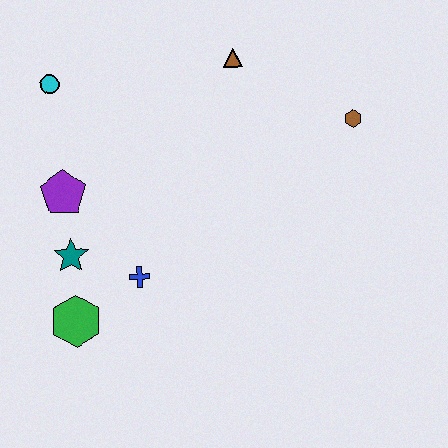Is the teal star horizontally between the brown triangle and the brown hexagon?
No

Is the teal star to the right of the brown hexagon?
No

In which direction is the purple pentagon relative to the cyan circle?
The purple pentagon is below the cyan circle.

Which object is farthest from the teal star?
The brown hexagon is farthest from the teal star.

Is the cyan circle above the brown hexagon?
Yes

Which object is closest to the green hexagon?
The teal star is closest to the green hexagon.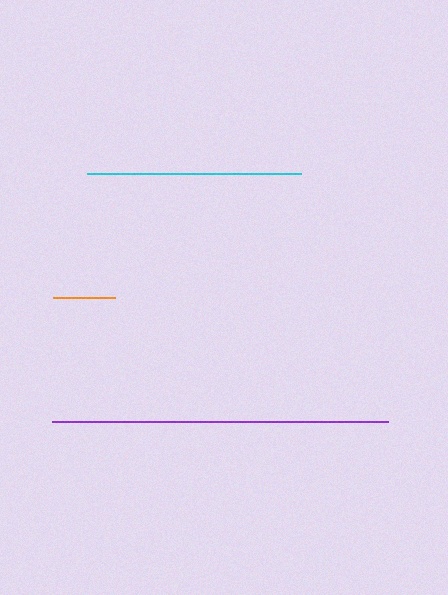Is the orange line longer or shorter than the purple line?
The purple line is longer than the orange line.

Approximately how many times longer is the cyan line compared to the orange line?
The cyan line is approximately 3.5 times the length of the orange line.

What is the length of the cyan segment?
The cyan segment is approximately 214 pixels long.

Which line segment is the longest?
The purple line is the longest at approximately 336 pixels.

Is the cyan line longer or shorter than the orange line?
The cyan line is longer than the orange line.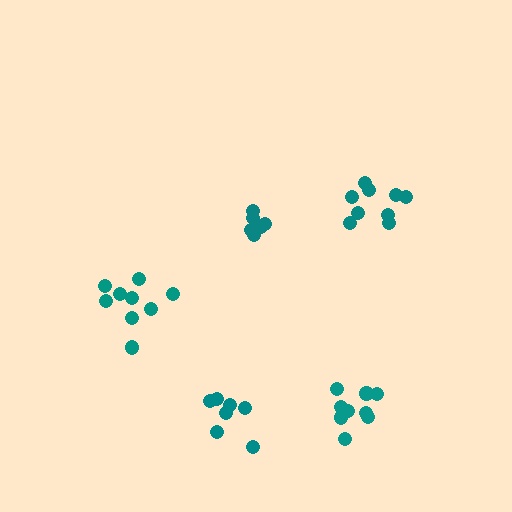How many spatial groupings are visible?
There are 5 spatial groupings.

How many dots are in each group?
Group 1: 7 dots, Group 2: 9 dots, Group 3: 9 dots, Group 4: 9 dots, Group 5: 8 dots (42 total).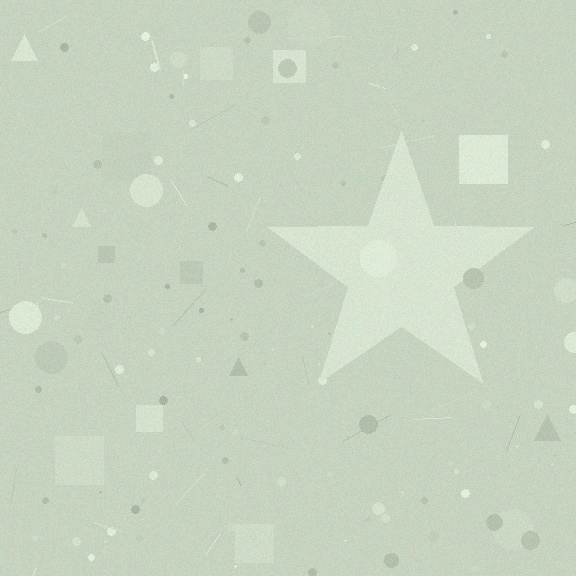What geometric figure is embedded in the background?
A star is embedded in the background.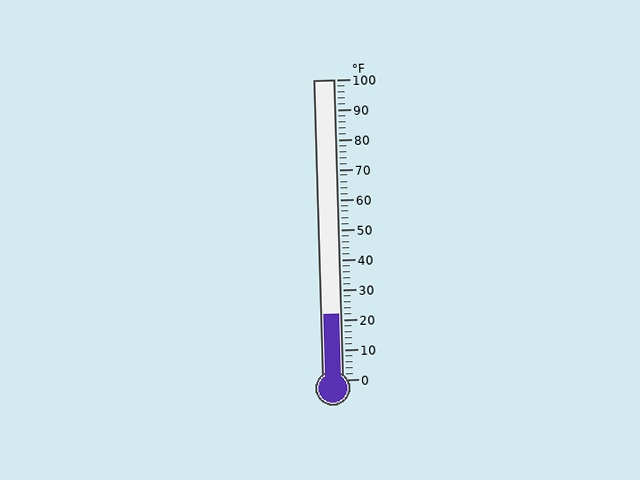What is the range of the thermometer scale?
The thermometer scale ranges from 0°F to 100°F.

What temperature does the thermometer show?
The thermometer shows approximately 22°F.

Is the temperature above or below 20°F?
The temperature is above 20°F.